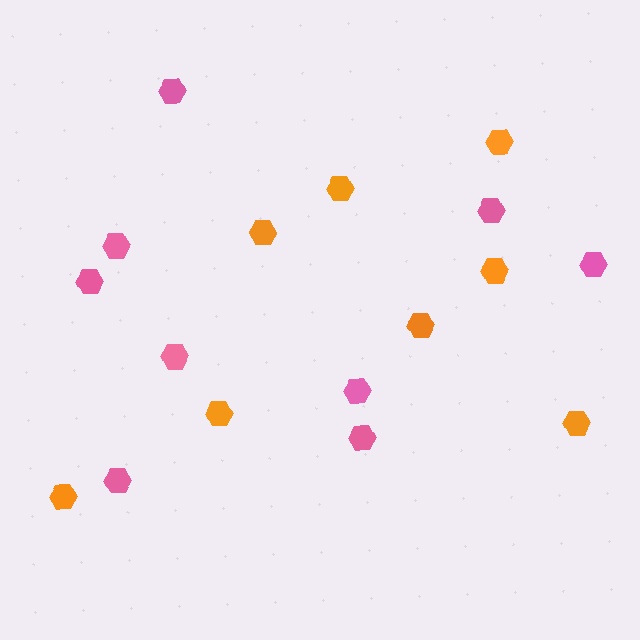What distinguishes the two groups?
There are 2 groups: one group of pink hexagons (9) and one group of orange hexagons (8).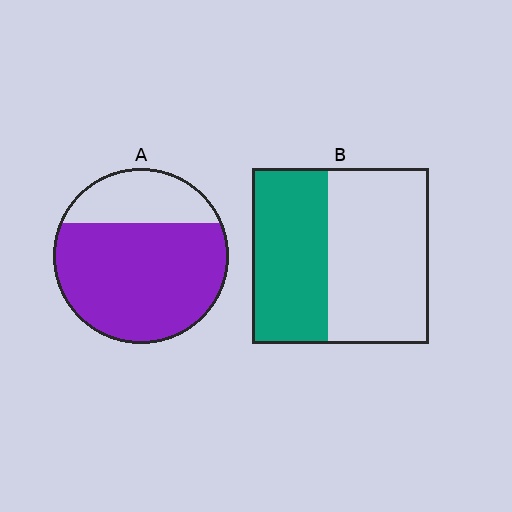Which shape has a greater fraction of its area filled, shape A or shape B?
Shape A.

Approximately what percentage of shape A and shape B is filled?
A is approximately 75% and B is approximately 45%.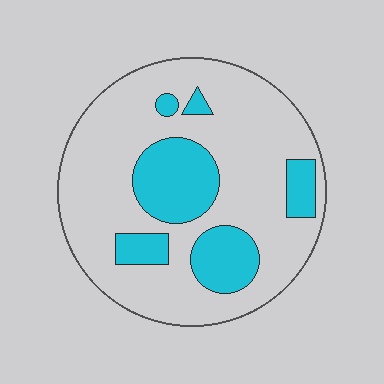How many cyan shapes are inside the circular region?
6.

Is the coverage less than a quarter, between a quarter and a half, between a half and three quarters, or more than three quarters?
Less than a quarter.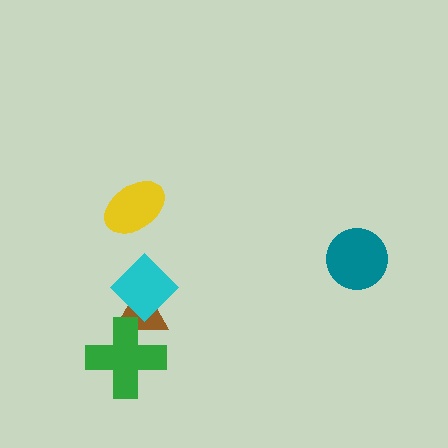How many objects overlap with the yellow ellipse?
0 objects overlap with the yellow ellipse.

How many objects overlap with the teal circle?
0 objects overlap with the teal circle.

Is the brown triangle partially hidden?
Yes, it is partially covered by another shape.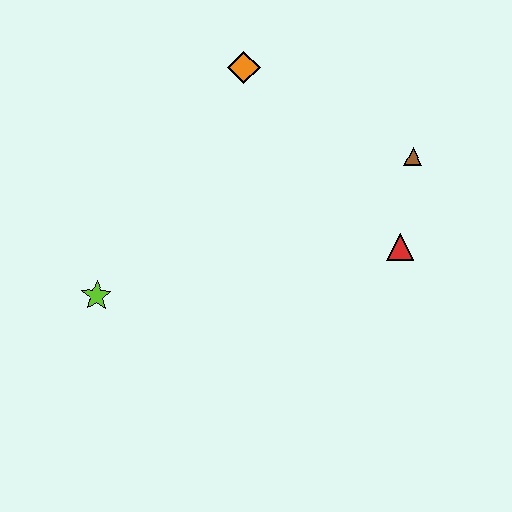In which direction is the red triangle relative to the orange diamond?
The red triangle is below the orange diamond.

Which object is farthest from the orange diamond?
The lime star is farthest from the orange diamond.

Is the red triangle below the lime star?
No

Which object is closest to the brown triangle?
The red triangle is closest to the brown triangle.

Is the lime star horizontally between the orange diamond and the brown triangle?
No